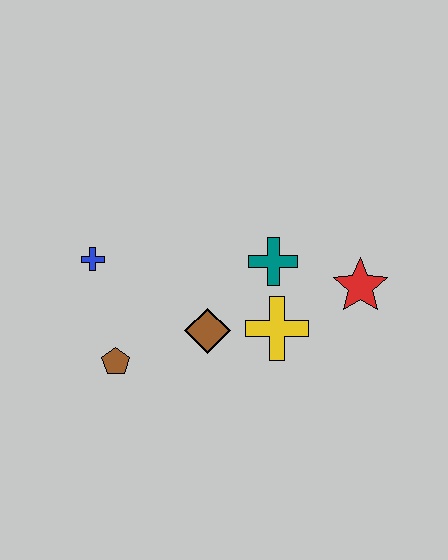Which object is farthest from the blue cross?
The red star is farthest from the blue cross.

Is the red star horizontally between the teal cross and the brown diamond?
No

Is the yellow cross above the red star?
No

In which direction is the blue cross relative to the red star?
The blue cross is to the left of the red star.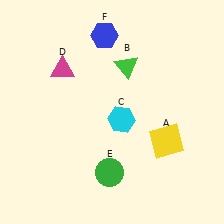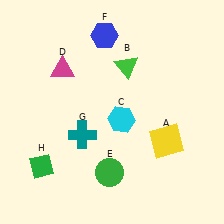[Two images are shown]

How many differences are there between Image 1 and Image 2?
There are 2 differences between the two images.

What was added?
A teal cross (G), a green diamond (H) were added in Image 2.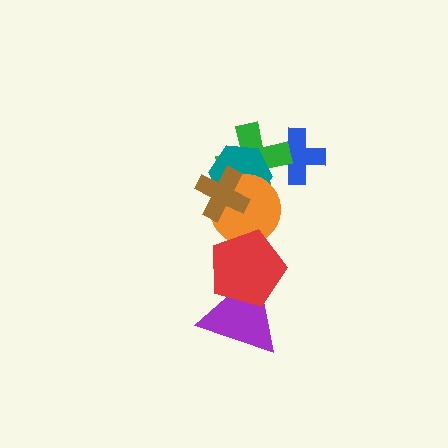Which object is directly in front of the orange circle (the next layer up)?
The brown cross is directly in front of the orange circle.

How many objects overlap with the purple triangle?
1 object overlaps with the purple triangle.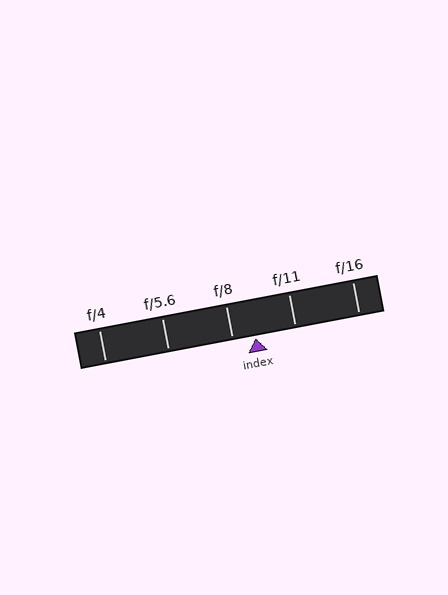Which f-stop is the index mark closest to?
The index mark is closest to f/8.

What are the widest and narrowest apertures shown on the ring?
The widest aperture shown is f/4 and the narrowest is f/16.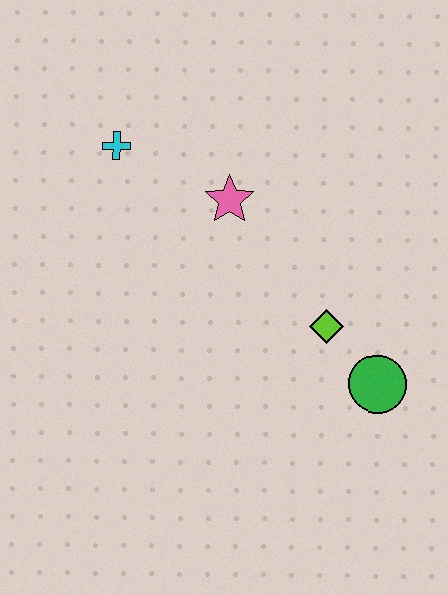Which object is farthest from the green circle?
The cyan cross is farthest from the green circle.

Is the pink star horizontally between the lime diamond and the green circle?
No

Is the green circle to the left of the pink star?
No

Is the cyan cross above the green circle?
Yes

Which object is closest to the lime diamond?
The green circle is closest to the lime diamond.